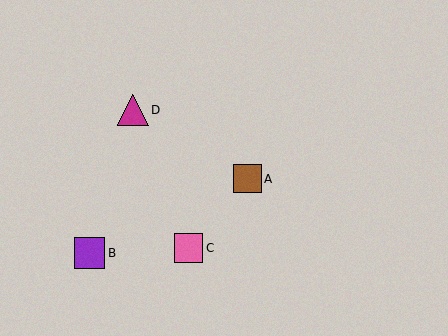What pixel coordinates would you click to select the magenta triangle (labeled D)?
Click at (133, 110) to select the magenta triangle D.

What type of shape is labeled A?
Shape A is a brown square.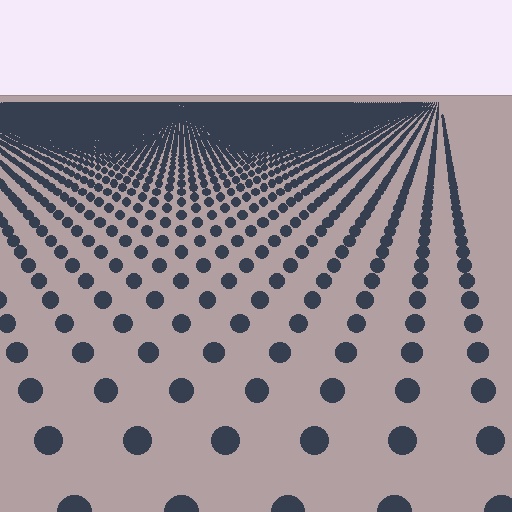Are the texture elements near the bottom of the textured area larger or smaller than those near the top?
Larger. Near the bottom, elements are closer to the viewer and appear at a bigger on-screen size.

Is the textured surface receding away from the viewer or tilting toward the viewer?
The surface is receding away from the viewer. Texture elements get smaller and denser toward the top.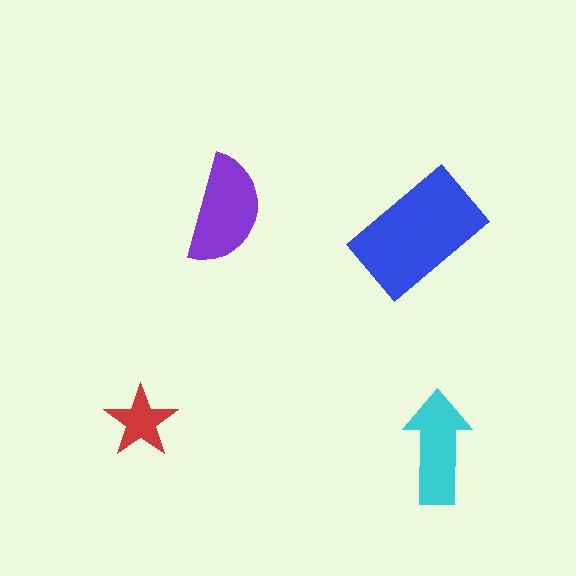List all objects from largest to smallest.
The blue rectangle, the purple semicircle, the cyan arrow, the red star.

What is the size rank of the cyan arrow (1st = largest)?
3rd.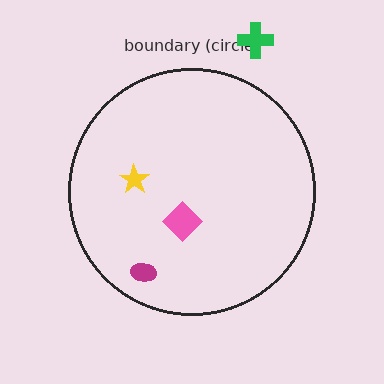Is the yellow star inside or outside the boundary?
Inside.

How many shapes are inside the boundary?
3 inside, 1 outside.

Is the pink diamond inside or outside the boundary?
Inside.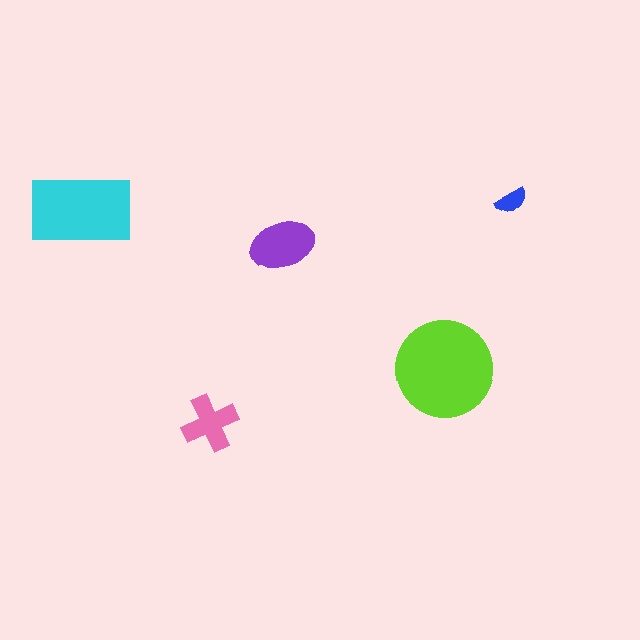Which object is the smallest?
The blue semicircle.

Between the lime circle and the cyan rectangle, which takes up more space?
The lime circle.